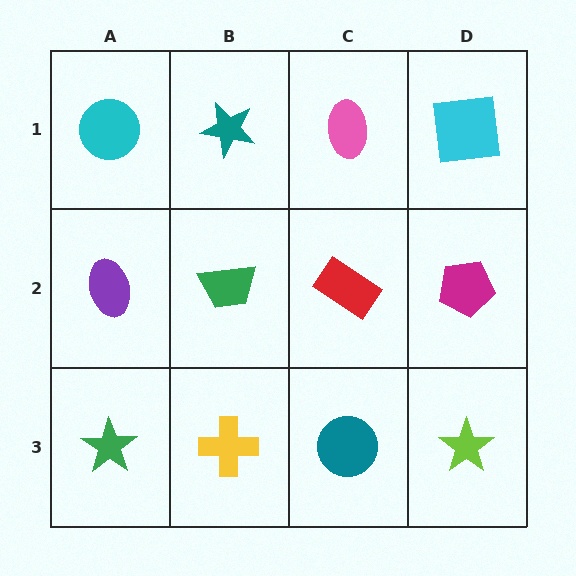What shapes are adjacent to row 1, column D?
A magenta pentagon (row 2, column D), a pink ellipse (row 1, column C).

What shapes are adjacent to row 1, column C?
A red rectangle (row 2, column C), a teal star (row 1, column B), a cyan square (row 1, column D).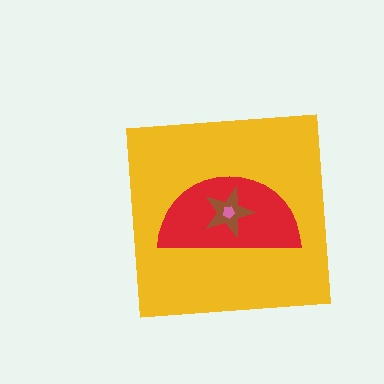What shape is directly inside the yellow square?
The red semicircle.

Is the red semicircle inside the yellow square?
Yes.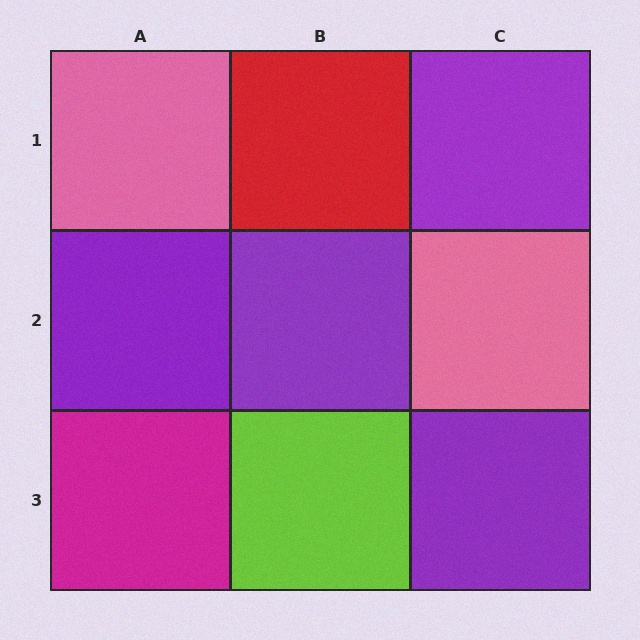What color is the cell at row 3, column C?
Purple.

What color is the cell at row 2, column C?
Pink.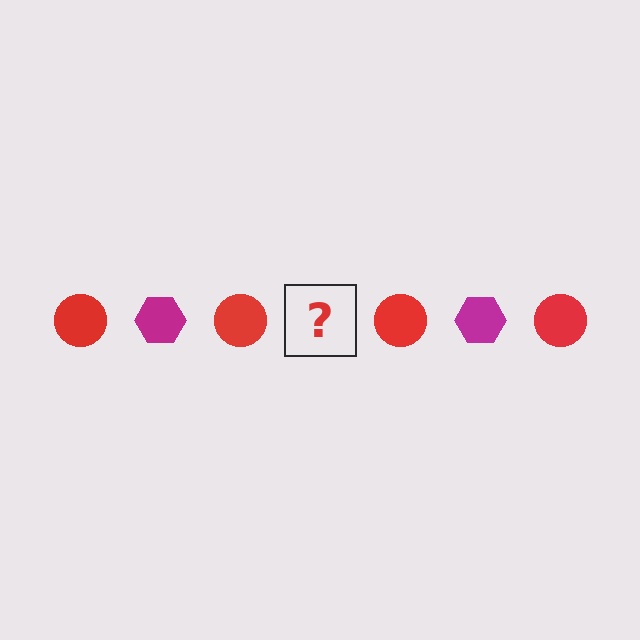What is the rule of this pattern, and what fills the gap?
The rule is that the pattern alternates between red circle and magenta hexagon. The gap should be filled with a magenta hexagon.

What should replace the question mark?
The question mark should be replaced with a magenta hexagon.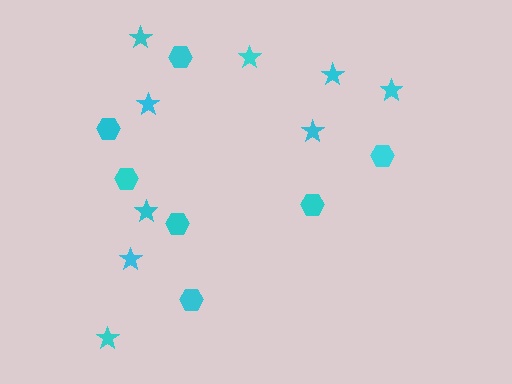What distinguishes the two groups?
There are 2 groups: one group of stars (9) and one group of hexagons (7).